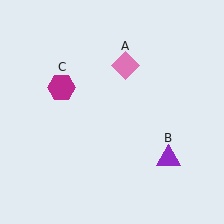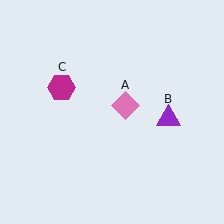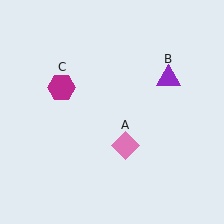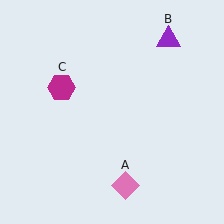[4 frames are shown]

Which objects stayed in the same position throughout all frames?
Magenta hexagon (object C) remained stationary.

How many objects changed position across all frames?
2 objects changed position: pink diamond (object A), purple triangle (object B).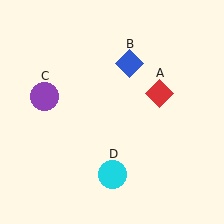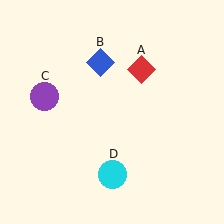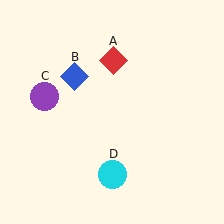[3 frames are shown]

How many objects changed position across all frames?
2 objects changed position: red diamond (object A), blue diamond (object B).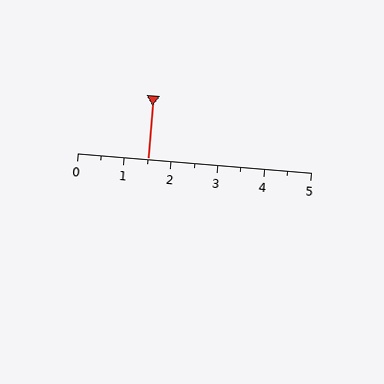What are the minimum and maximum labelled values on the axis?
The axis runs from 0 to 5.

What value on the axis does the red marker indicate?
The marker indicates approximately 1.5.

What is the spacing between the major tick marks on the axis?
The major ticks are spaced 1 apart.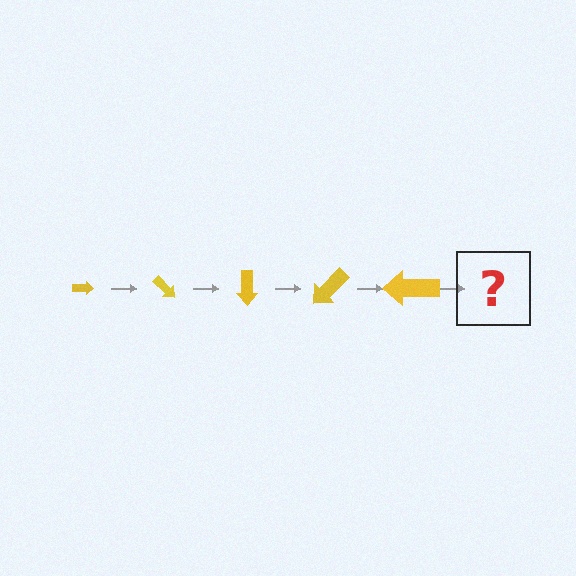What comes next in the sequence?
The next element should be an arrow, larger than the previous one and rotated 225 degrees from the start.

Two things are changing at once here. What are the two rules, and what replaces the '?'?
The two rules are that the arrow grows larger each step and it rotates 45 degrees each step. The '?' should be an arrow, larger than the previous one and rotated 225 degrees from the start.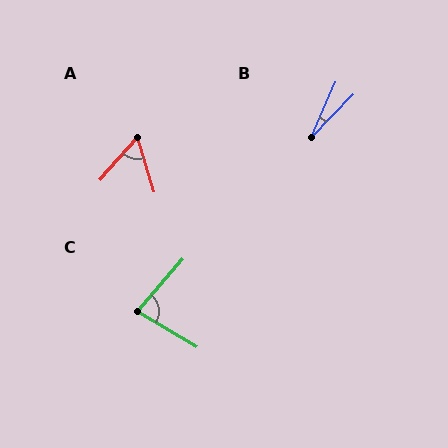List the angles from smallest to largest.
B (21°), A (58°), C (80°).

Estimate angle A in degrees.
Approximately 58 degrees.